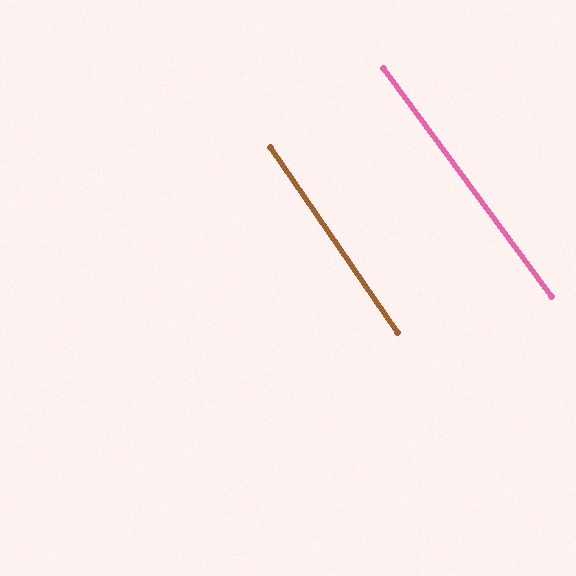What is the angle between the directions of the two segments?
Approximately 2 degrees.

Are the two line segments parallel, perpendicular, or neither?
Parallel — their directions differ by only 1.9°.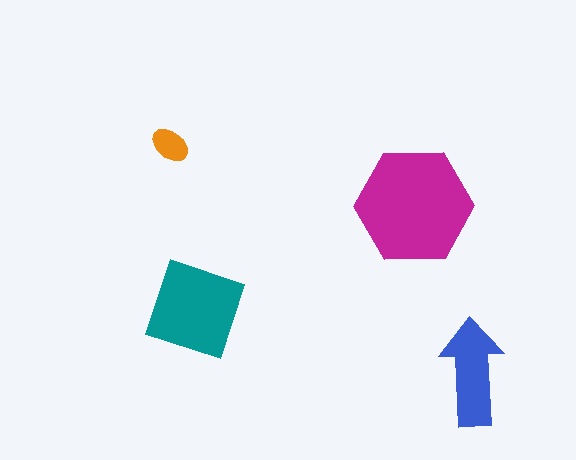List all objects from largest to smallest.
The magenta hexagon, the teal diamond, the blue arrow, the orange ellipse.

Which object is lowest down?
The blue arrow is bottommost.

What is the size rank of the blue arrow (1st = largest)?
3rd.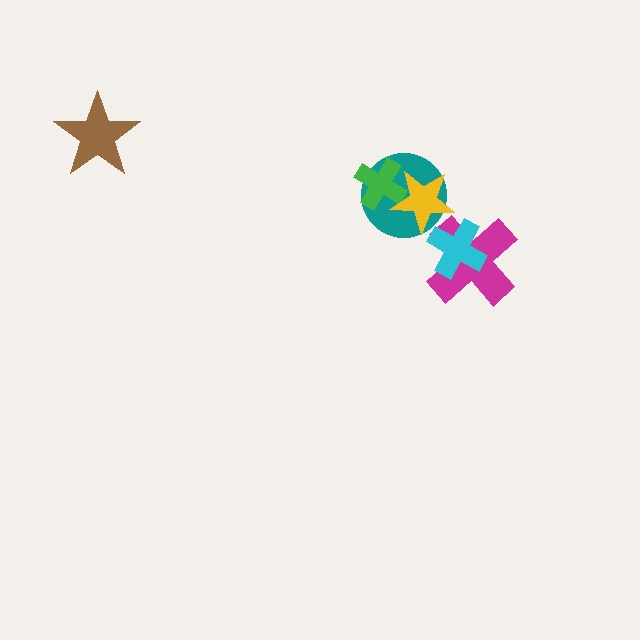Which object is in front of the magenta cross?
The cyan cross is in front of the magenta cross.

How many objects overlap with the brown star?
0 objects overlap with the brown star.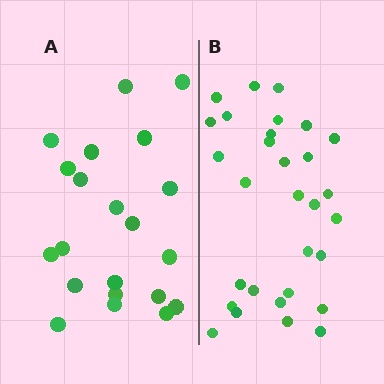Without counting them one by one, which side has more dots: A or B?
Region B (the right region) has more dots.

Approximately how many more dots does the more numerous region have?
Region B has roughly 8 or so more dots than region A.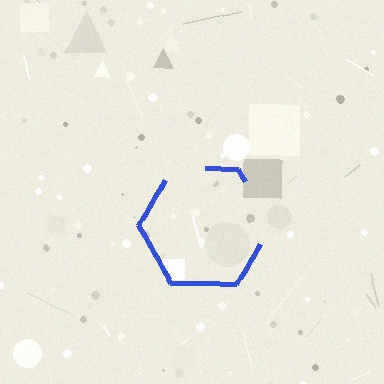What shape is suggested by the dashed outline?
The dashed outline suggests a hexagon.